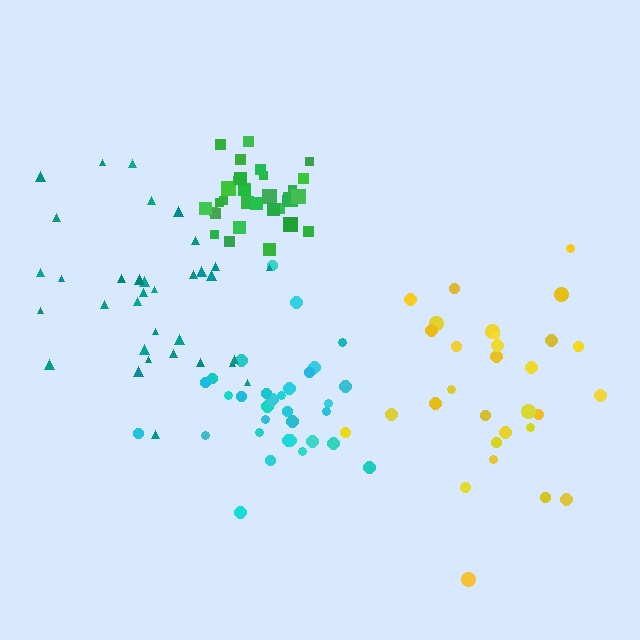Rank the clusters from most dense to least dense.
green, cyan, teal, yellow.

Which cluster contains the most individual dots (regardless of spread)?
Teal (34).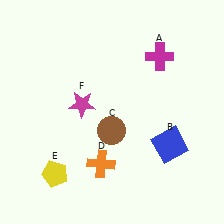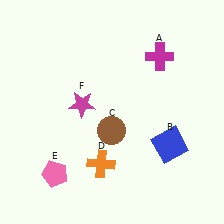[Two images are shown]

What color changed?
The pentagon (E) changed from yellow in Image 1 to pink in Image 2.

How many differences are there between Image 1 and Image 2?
There is 1 difference between the two images.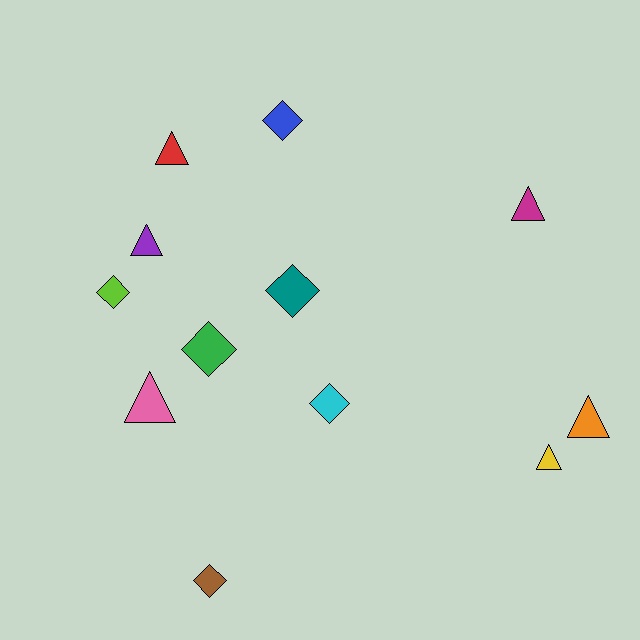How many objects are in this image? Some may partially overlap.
There are 12 objects.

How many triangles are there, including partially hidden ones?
There are 6 triangles.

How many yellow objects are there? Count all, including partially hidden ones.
There is 1 yellow object.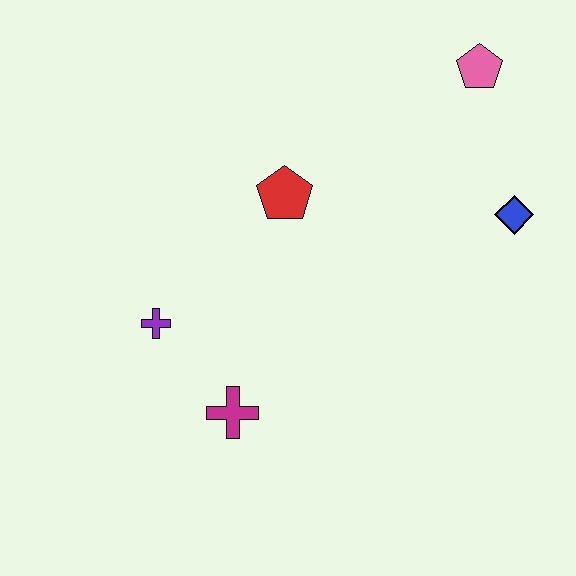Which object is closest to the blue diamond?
The pink pentagon is closest to the blue diamond.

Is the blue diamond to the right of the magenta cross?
Yes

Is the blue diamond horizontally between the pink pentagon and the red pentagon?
No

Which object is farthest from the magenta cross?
The pink pentagon is farthest from the magenta cross.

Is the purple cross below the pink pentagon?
Yes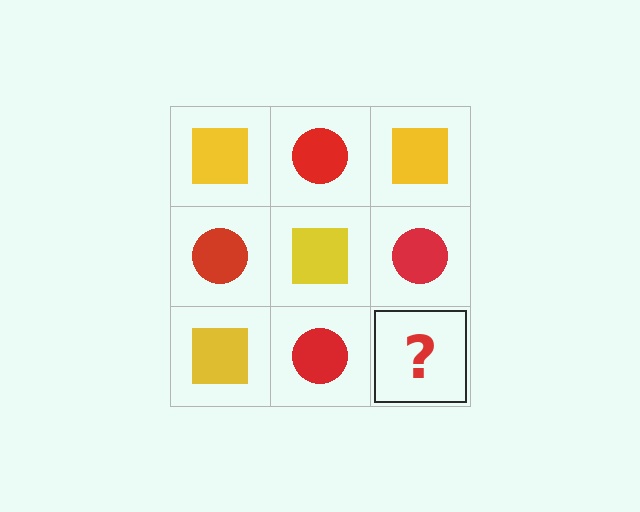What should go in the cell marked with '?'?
The missing cell should contain a yellow square.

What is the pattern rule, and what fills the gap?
The rule is that it alternates yellow square and red circle in a checkerboard pattern. The gap should be filled with a yellow square.